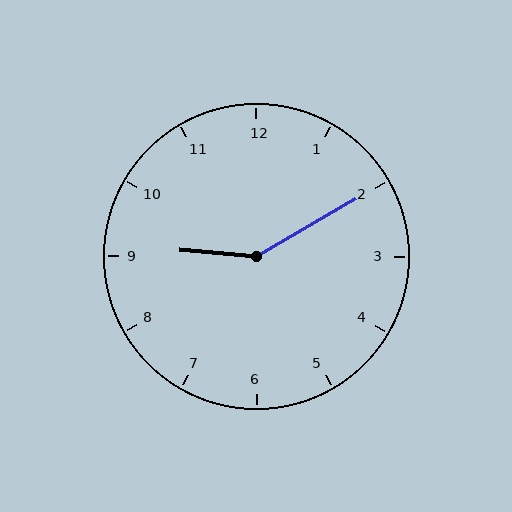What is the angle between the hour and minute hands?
Approximately 145 degrees.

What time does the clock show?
9:10.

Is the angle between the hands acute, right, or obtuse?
It is obtuse.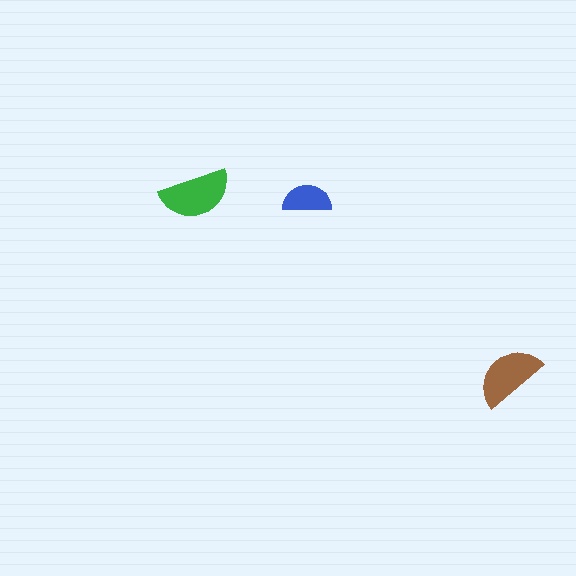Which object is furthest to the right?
The brown semicircle is rightmost.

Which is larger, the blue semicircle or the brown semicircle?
The brown one.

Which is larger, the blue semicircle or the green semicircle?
The green one.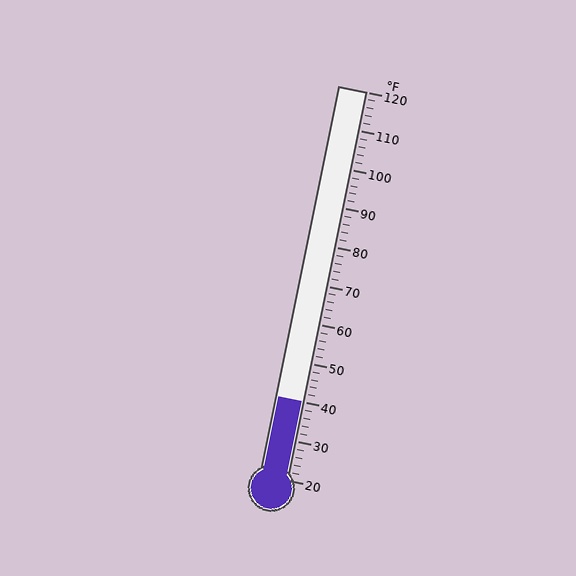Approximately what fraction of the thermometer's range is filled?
The thermometer is filled to approximately 20% of its range.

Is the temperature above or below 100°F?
The temperature is below 100°F.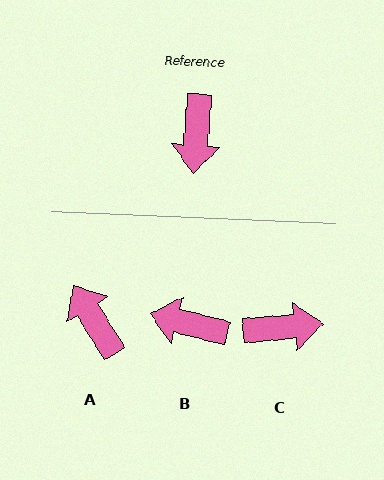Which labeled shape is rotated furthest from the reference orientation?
A, about 145 degrees away.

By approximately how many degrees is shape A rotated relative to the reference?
Approximately 145 degrees clockwise.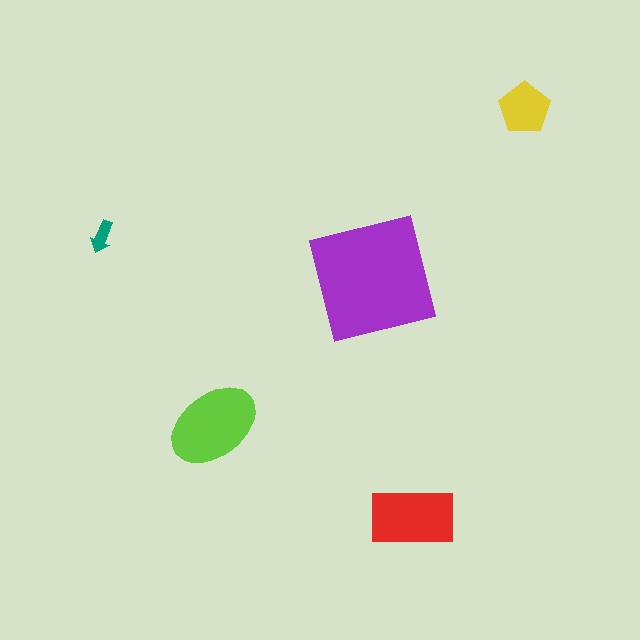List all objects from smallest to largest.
The teal arrow, the yellow pentagon, the red rectangle, the lime ellipse, the purple square.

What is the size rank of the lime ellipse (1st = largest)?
2nd.